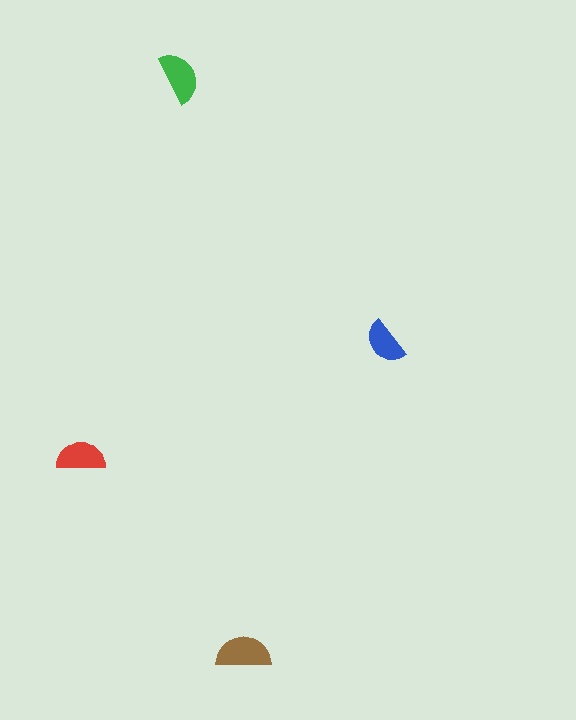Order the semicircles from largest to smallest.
the brown one, the green one, the red one, the blue one.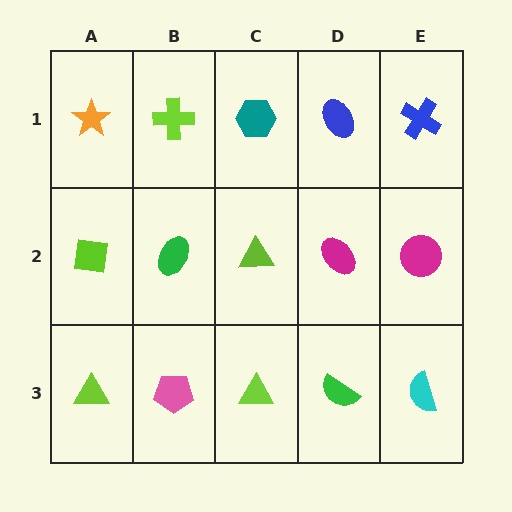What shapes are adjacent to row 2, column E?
A blue cross (row 1, column E), a cyan semicircle (row 3, column E), a magenta ellipse (row 2, column D).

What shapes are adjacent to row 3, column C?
A lime triangle (row 2, column C), a pink pentagon (row 3, column B), a green semicircle (row 3, column D).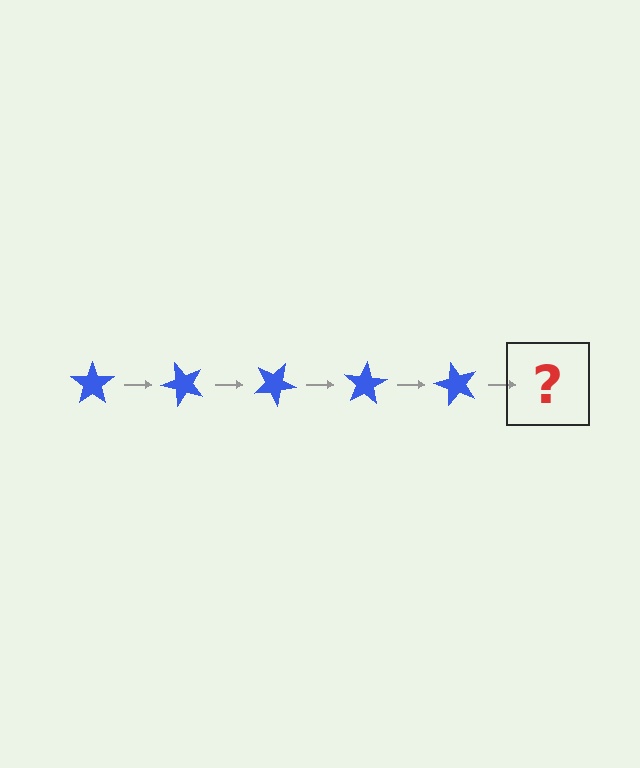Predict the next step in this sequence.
The next step is a blue star rotated 250 degrees.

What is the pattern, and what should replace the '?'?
The pattern is that the star rotates 50 degrees each step. The '?' should be a blue star rotated 250 degrees.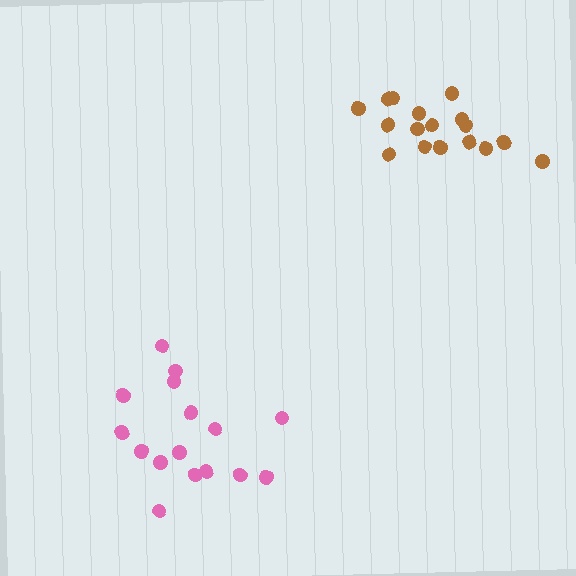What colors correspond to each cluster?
The clusters are colored: brown, pink.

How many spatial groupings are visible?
There are 2 spatial groupings.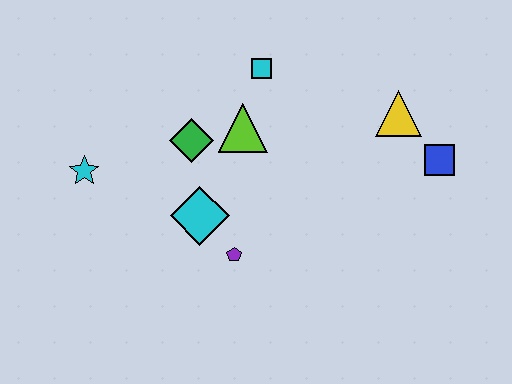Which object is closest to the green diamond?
The lime triangle is closest to the green diamond.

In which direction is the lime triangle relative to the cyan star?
The lime triangle is to the right of the cyan star.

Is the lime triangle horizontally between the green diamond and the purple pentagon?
No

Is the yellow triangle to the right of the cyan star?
Yes